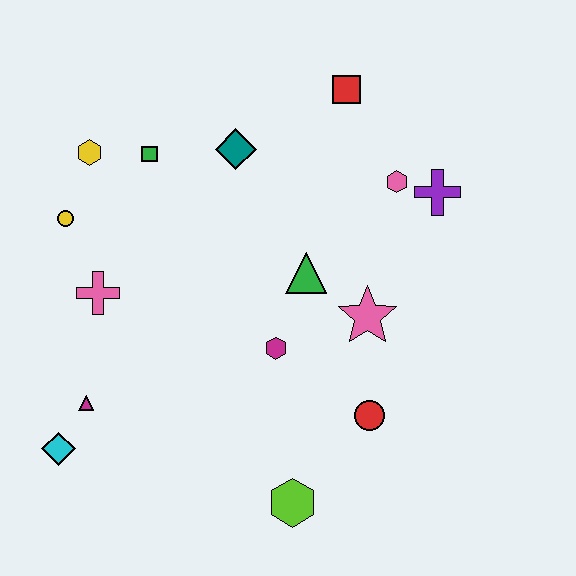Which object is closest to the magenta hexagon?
The green triangle is closest to the magenta hexagon.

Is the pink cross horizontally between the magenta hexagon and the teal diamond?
No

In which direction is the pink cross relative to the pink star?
The pink cross is to the left of the pink star.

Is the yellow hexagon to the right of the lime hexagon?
No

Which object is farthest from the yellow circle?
The purple cross is farthest from the yellow circle.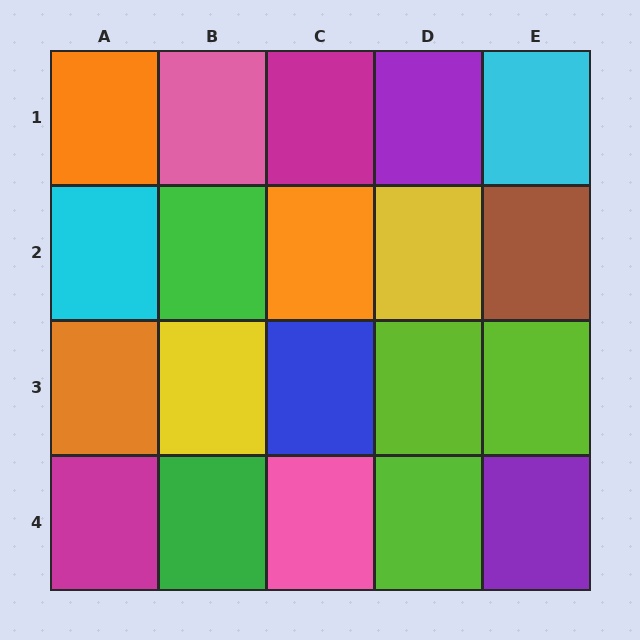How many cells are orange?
3 cells are orange.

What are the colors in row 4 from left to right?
Magenta, green, pink, lime, purple.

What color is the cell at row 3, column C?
Blue.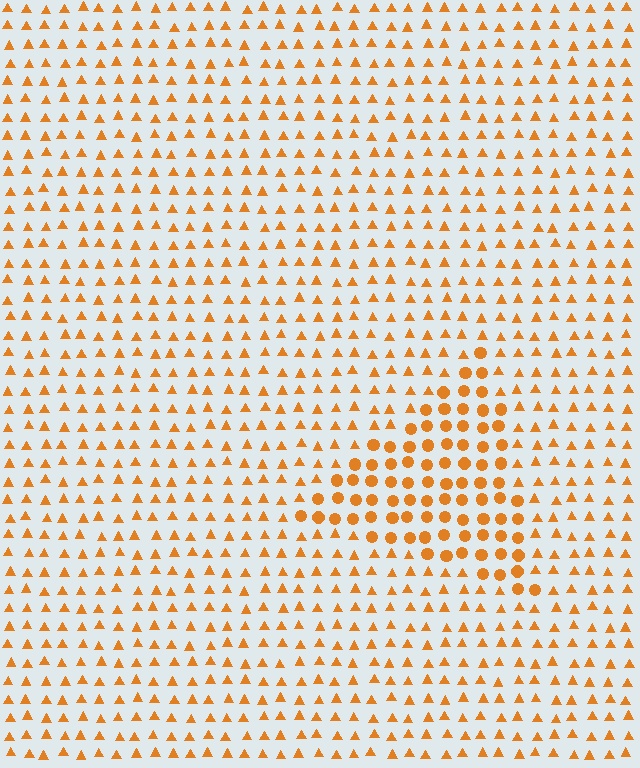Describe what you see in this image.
The image is filled with small orange elements arranged in a uniform grid. A triangle-shaped region contains circles, while the surrounding area contains triangles. The boundary is defined purely by the change in element shape.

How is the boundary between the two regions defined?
The boundary is defined by a change in element shape: circles inside vs. triangles outside. All elements share the same color and spacing.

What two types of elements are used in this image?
The image uses circles inside the triangle region and triangles outside it.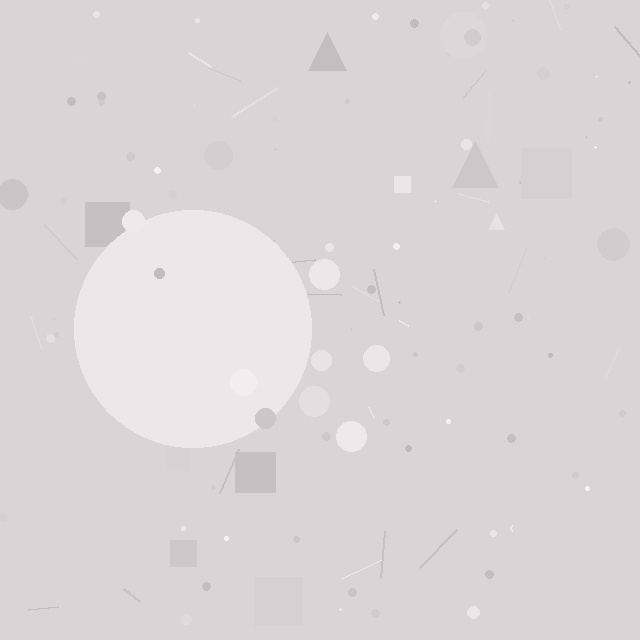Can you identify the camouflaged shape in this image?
The camouflaged shape is a circle.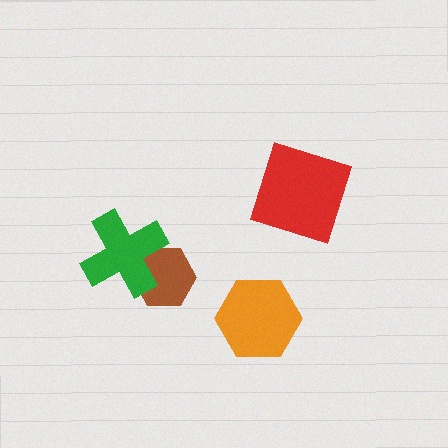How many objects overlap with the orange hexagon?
0 objects overlap with the orange hexagon.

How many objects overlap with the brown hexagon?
1 object overlaps with the brown hexagon.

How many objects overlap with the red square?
0 objects overlap with the red square.